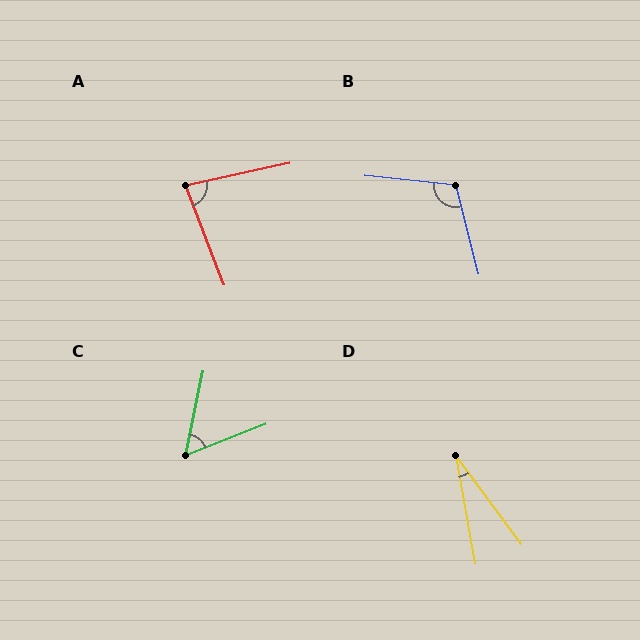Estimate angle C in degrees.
Approximately 57 degrees.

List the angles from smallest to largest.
D (27°), C (57°), A (81°), B (111°).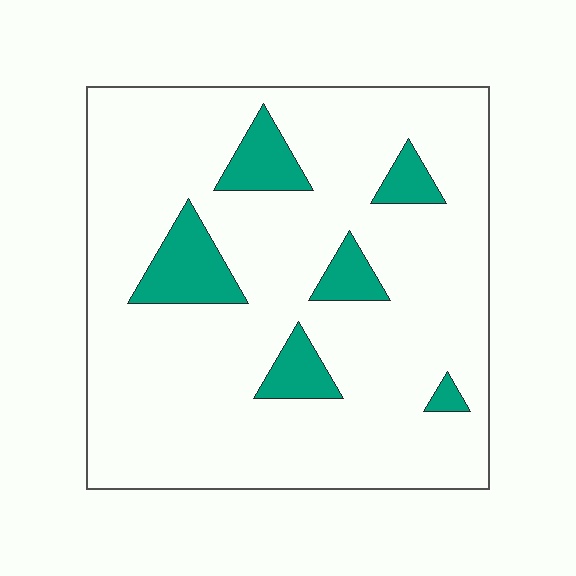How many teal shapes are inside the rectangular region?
6.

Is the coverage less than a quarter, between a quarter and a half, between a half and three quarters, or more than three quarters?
Less than a quarter.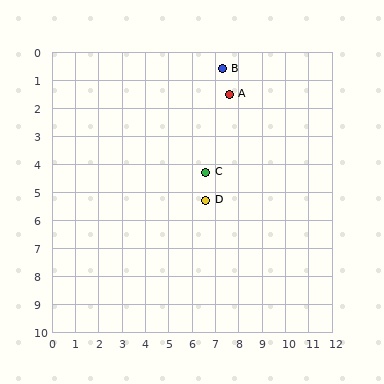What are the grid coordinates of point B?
Point B is at approximately (7.3, 0.6).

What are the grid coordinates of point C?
Point C is at approximately (6.6, 4.3).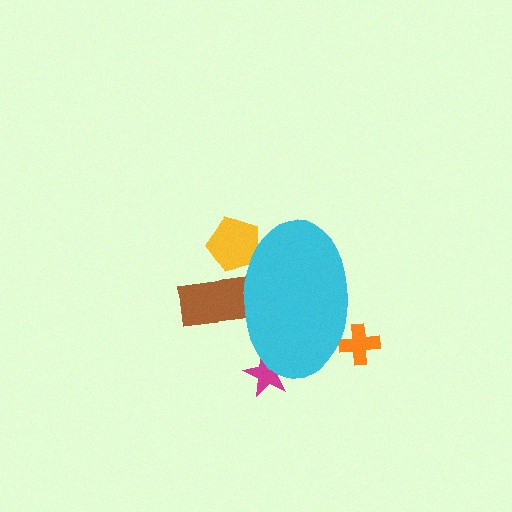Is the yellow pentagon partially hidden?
Yes, the yellow pentagon is partially hidden behind the cyan ellipse.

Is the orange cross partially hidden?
Yes, the orange cross is partially hidden behind the cyan ellipse.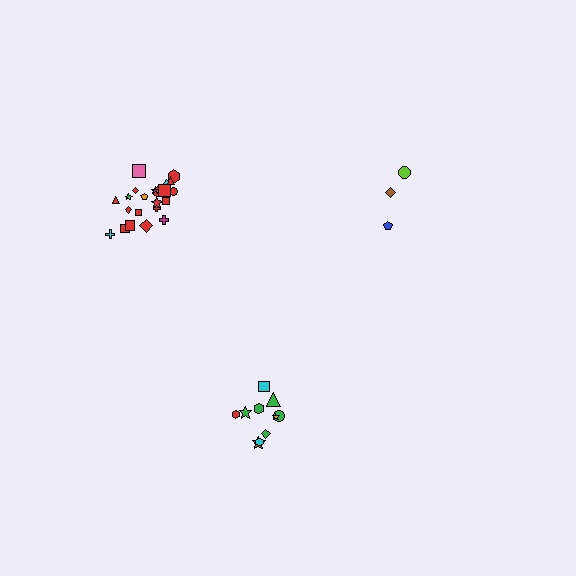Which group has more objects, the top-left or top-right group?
The top-left group.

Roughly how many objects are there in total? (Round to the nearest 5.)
Roughly 35 objects in total.